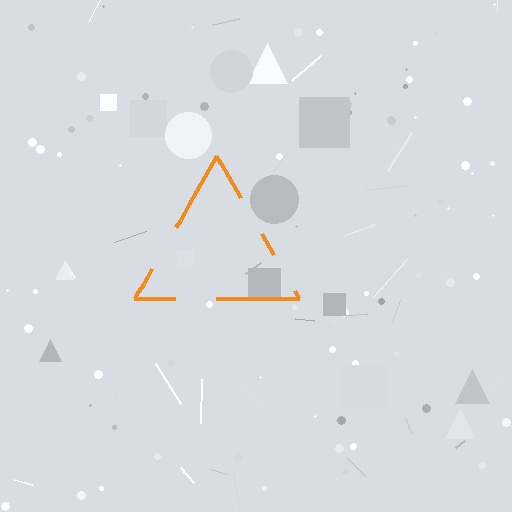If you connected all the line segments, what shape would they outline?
They would outline a triangle.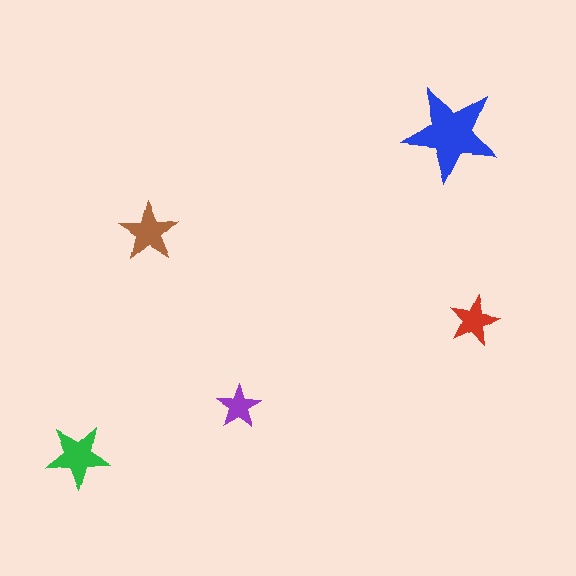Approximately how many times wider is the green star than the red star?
About 1.5 times wider.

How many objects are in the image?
There are 5 objects in the image.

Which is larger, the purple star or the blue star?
The blue one.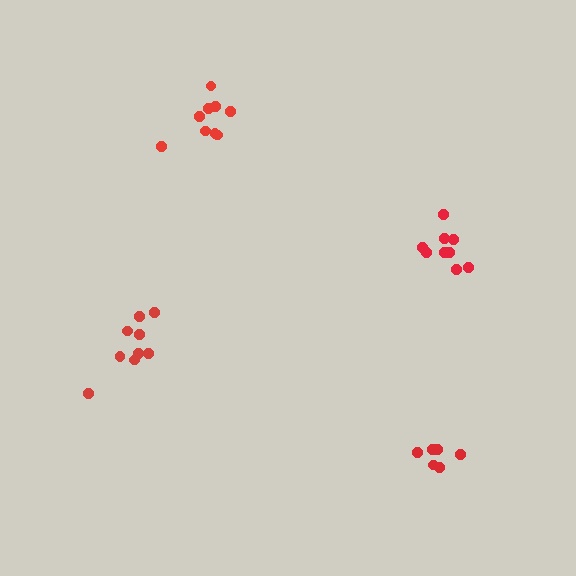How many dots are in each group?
Group 1: 9 dots, Group 2: 6 dots, Group 3: 9 dots, Group 4: 9 dots (33 total).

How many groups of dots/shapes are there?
There are 4 groups.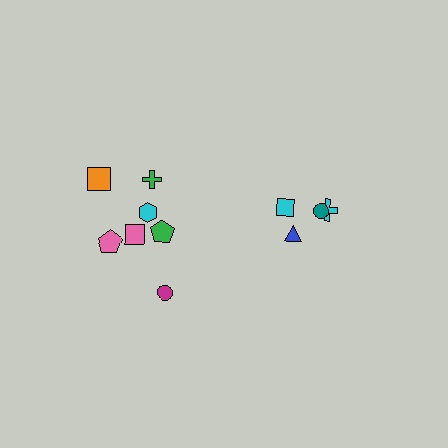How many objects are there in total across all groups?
There are 11 objects.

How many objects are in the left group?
There are 7 objects.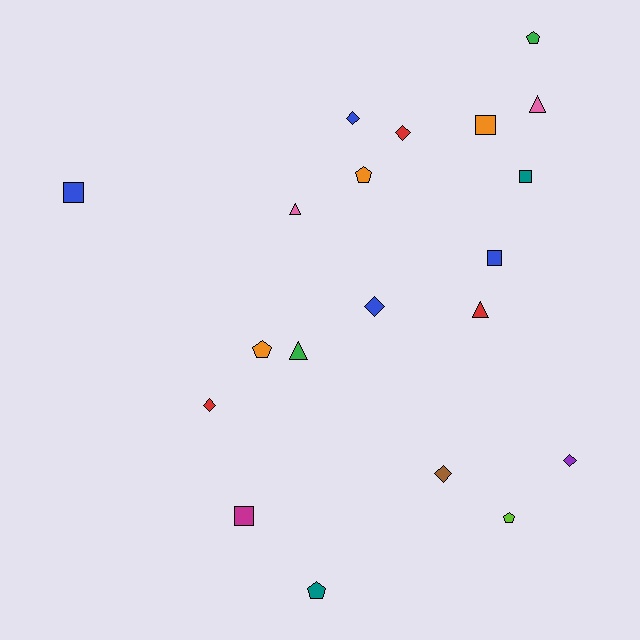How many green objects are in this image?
There are 2 green objects.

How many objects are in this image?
There are 20 objects.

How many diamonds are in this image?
There are 6 diamonds.